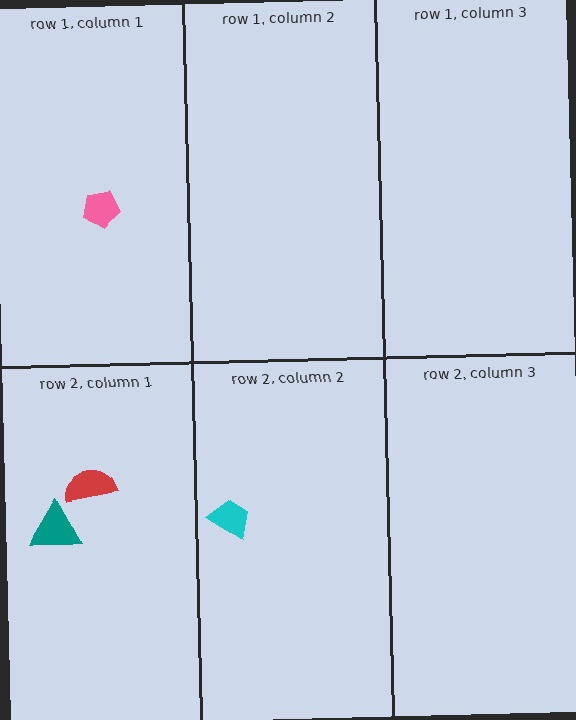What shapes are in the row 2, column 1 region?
The teal triangle, the red semicircle.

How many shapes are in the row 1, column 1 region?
1.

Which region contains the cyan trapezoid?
The row 2, column 2 region.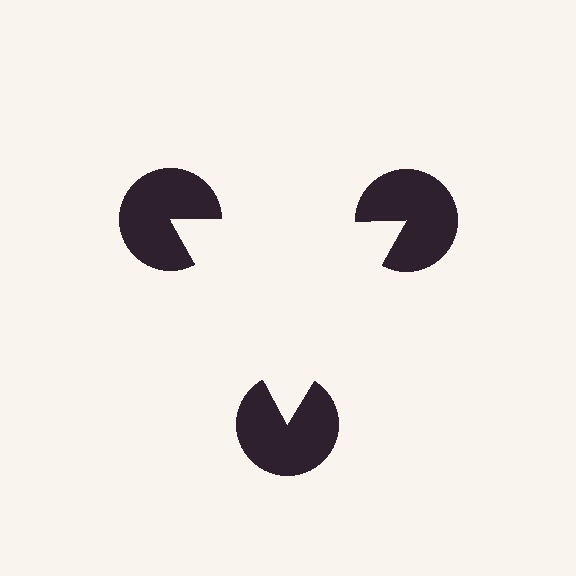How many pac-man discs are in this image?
There are 3 — one at each vertex of the illusory triangle.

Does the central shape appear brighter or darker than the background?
It typically appears slightly brighter than the background, even though no actual brightness change is drawn.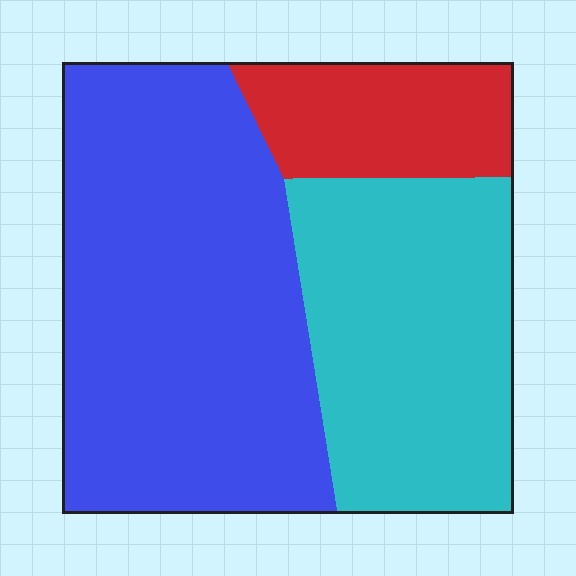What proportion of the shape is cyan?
Cyan takes up about one third (1/3) of the shape.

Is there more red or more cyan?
Cyan.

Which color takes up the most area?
Blue, at roughly 50%.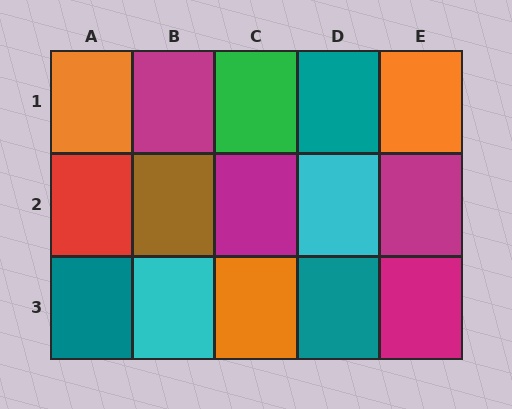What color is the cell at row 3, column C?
Orange.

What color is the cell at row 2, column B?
Brown.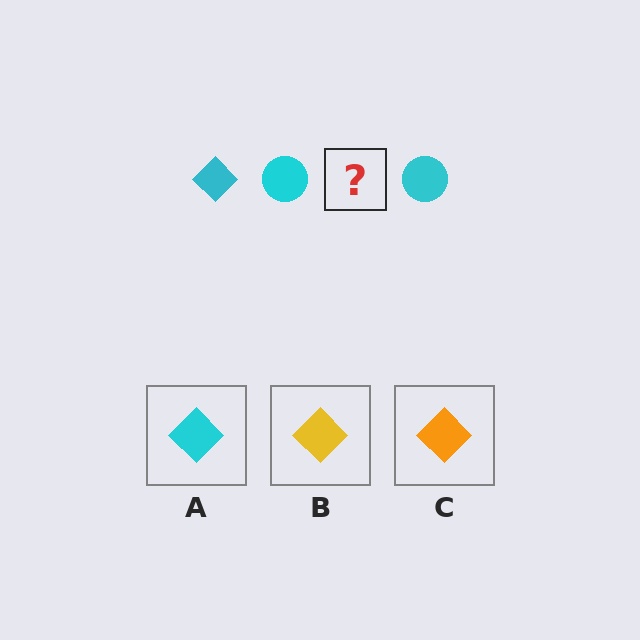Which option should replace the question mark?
Option A.